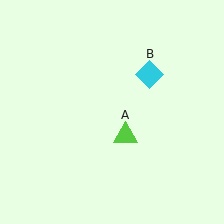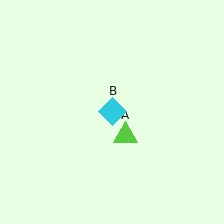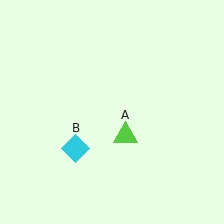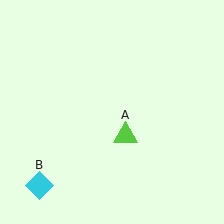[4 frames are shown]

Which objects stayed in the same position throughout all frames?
Lime triangle (object A) remained stationary.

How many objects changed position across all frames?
1 object changed position: cyan diamond (object B).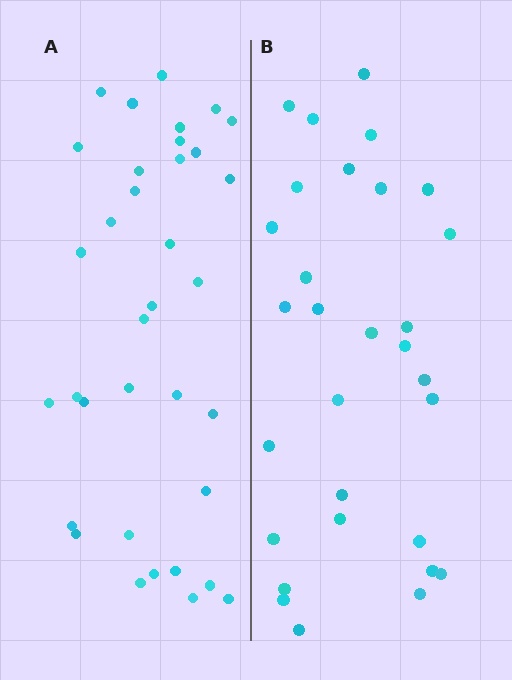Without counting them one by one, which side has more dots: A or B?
Region A (the left region) has more dots.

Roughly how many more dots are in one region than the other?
Region A has about 5 more dots than region B.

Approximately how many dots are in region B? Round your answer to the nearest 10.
About 30 dots.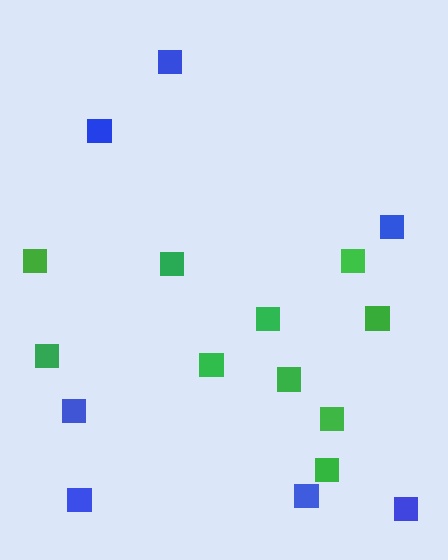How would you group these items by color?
There are 2 groups: one group of green squares (10) and one group of blue squares (7).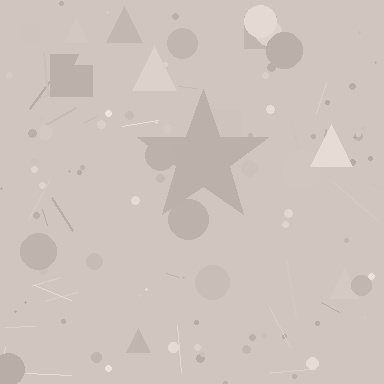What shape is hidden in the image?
A star is hidden in the image.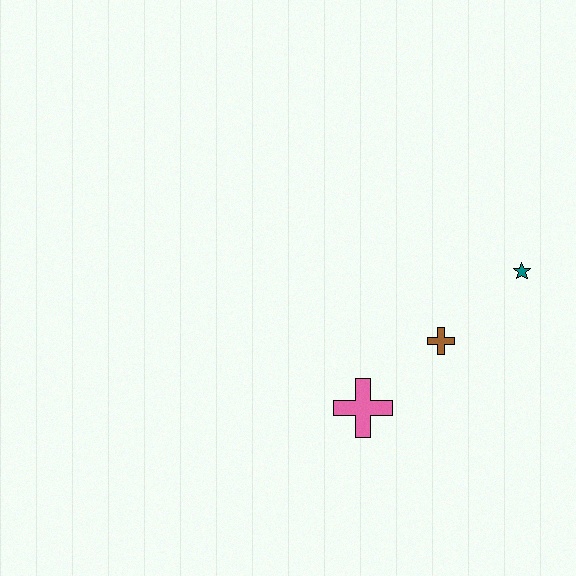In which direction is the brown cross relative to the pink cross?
The brown cross is to the right of the pink cross.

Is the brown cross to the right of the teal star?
No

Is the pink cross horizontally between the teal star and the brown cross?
No